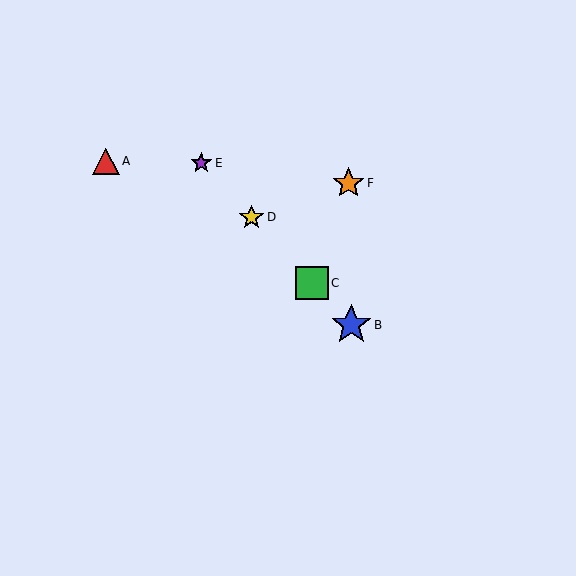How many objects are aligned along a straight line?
4 objects (B, C, D, E) are aligned along a straight line.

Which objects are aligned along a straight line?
Objects B, C, D, E are aligned along a straight line.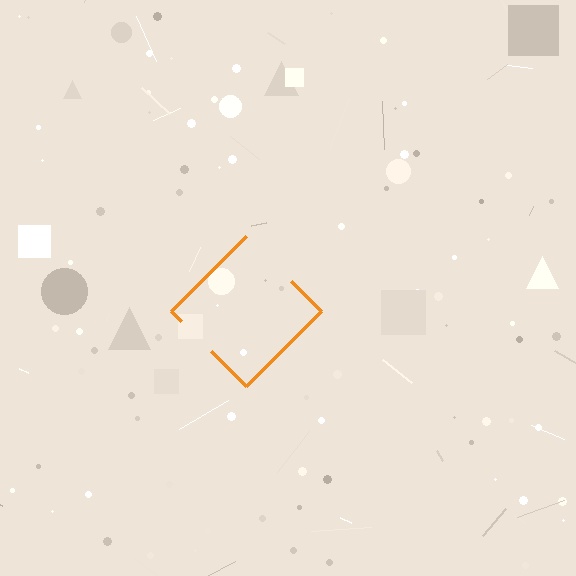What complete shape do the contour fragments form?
The contour fragments form a diamond.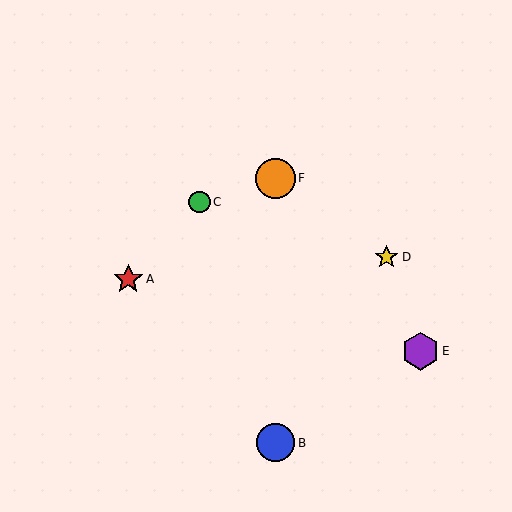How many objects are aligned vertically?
2 objects (B, F) are aligned vertically.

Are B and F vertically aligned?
Yes, both are at x≈275.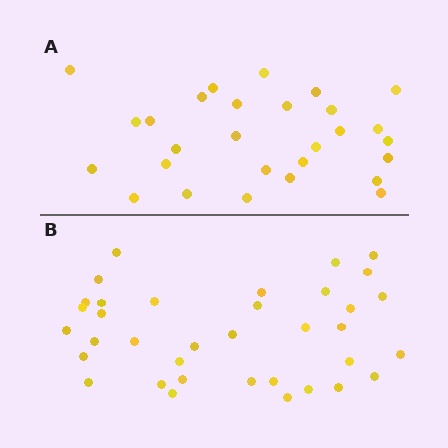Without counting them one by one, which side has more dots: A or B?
Region B (the bottom region) has more dots.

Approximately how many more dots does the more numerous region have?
Region B has roughly 8 or so more dots than region A.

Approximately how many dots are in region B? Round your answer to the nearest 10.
About 40 dots. (The exact count is 36, which rounds to 40.)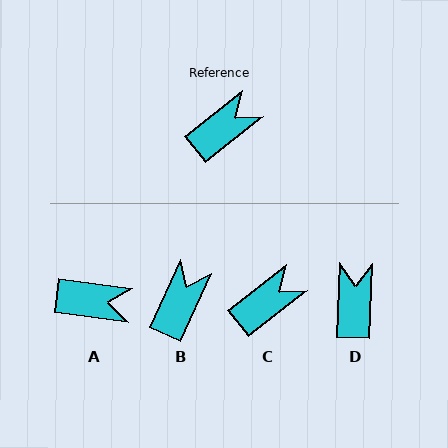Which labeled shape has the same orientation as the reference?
C.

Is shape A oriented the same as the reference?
No, it is off by about 46 degrees.